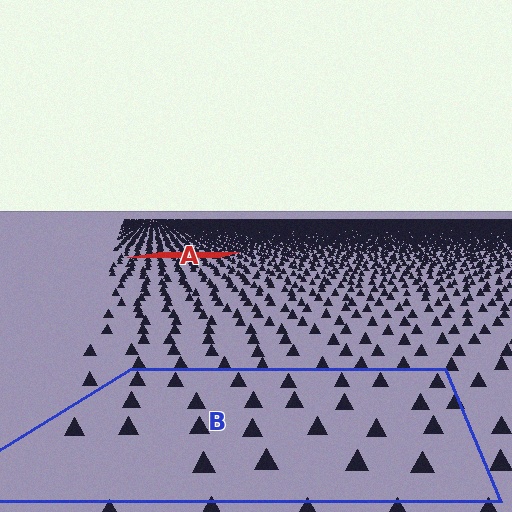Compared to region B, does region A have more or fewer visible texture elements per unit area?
Region A has more texture elements per unit area — they are packed more densely because it is farther away.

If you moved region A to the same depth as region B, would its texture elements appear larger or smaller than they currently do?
They would appear larger. At a closer depth, the same texture elements are projected at a bigger on-screen size.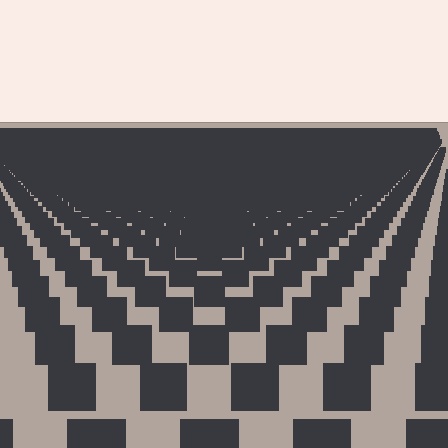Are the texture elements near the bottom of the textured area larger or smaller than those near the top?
Larger. Near the bottom, elements are closer to the viewer and appear at a bigger on-screen size.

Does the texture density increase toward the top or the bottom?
Density increases toward the top.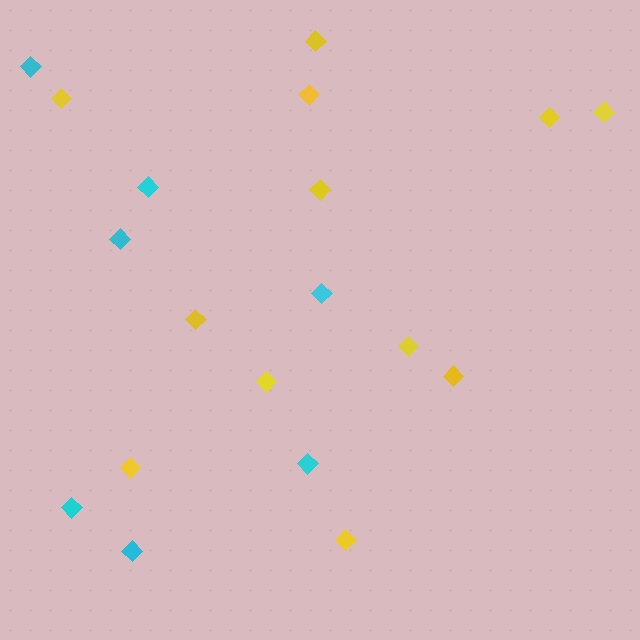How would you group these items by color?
There are 2 groups: one group of cyan diamonds (7) and one group of yellow diamonds (12).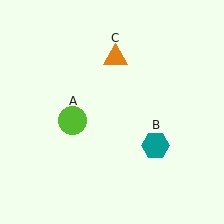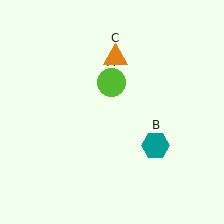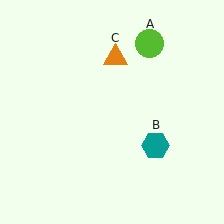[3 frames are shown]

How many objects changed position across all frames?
1 object changed position: lime circle (object A).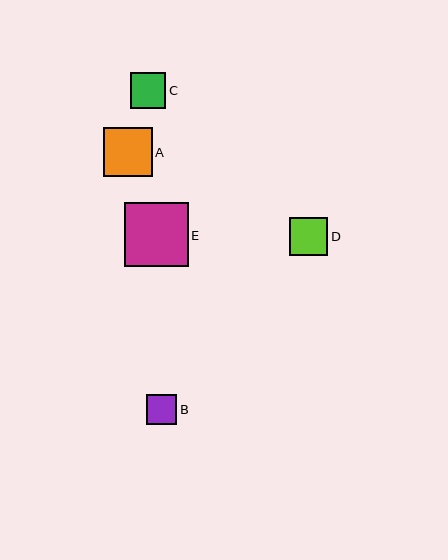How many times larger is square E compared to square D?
Square E is approximately 1.7 times the size of square D.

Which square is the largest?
Square E is the largest with a size of approximately 63 pixels.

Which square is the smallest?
Square B is the smallest with a size of approximately 30 pixels.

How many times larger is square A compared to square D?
Square A is approximately 1.3 times the size of square D.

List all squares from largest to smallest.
From largest to smallest: E, A, D, C, B.